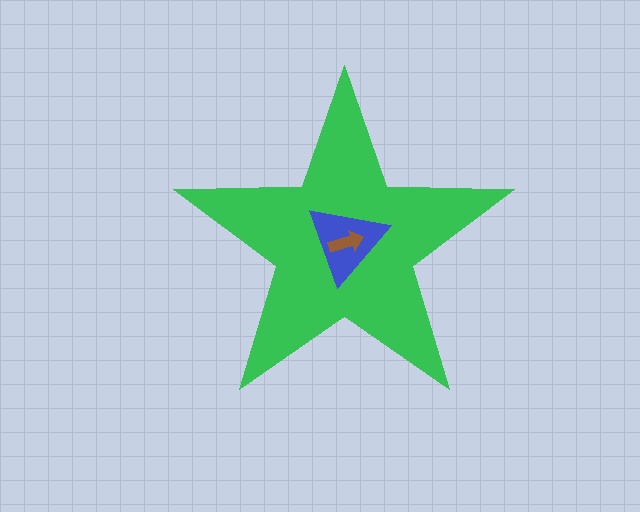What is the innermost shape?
The brown arrow.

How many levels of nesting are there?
3.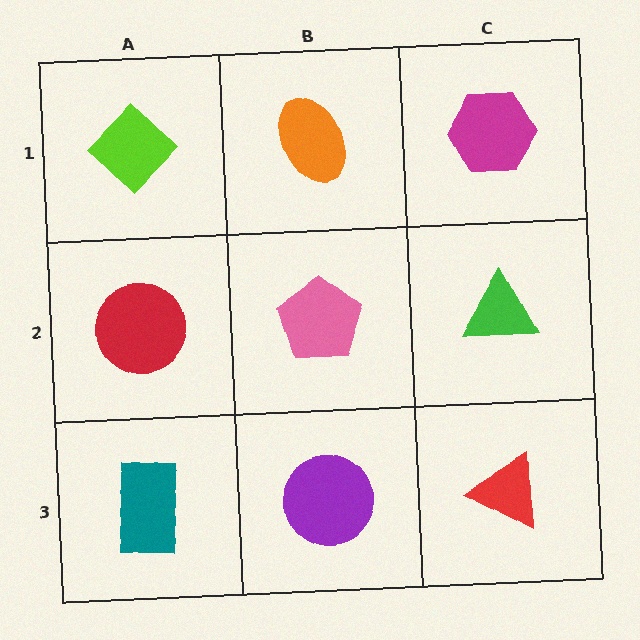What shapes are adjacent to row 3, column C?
A green triangle (row 2, column C), a purple circle (row 3, column B).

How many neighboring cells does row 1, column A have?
2.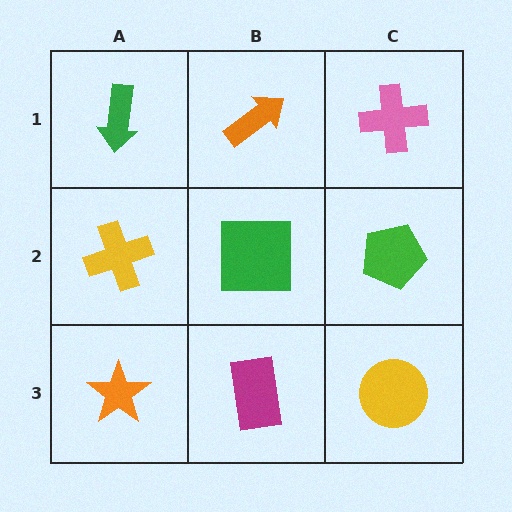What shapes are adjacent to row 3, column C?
A green pentagon (row 2, column C), a magenta rectangle (row 3, column B).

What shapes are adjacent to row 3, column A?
A yellow cross (row 2, column A), a magenta rectangle (row 3, column B).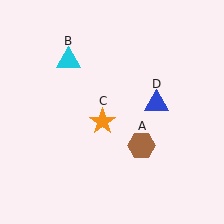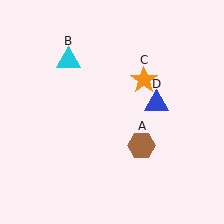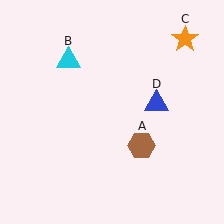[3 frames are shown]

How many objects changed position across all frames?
1 object changed position: orange star (object C).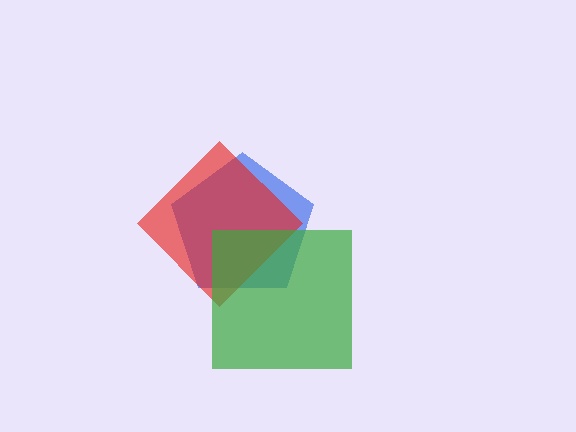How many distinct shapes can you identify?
There are 3 distinct shapes: a blue pentagon, a red diamond, a green square.